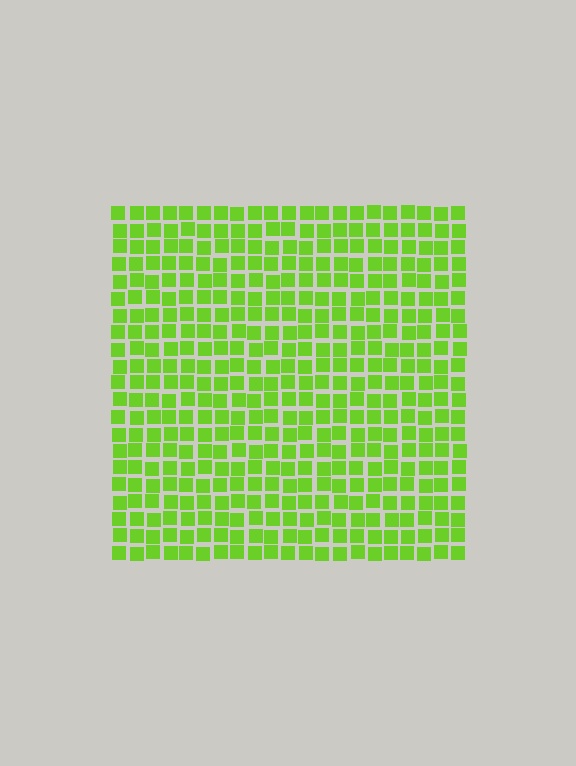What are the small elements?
The small elements are squares.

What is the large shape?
The large shape is a square.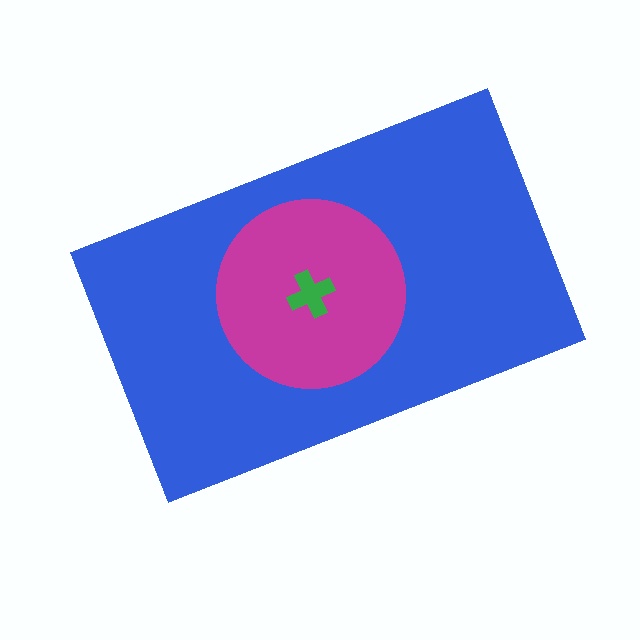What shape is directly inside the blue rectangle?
The magenta circle.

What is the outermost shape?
The blue rectangle.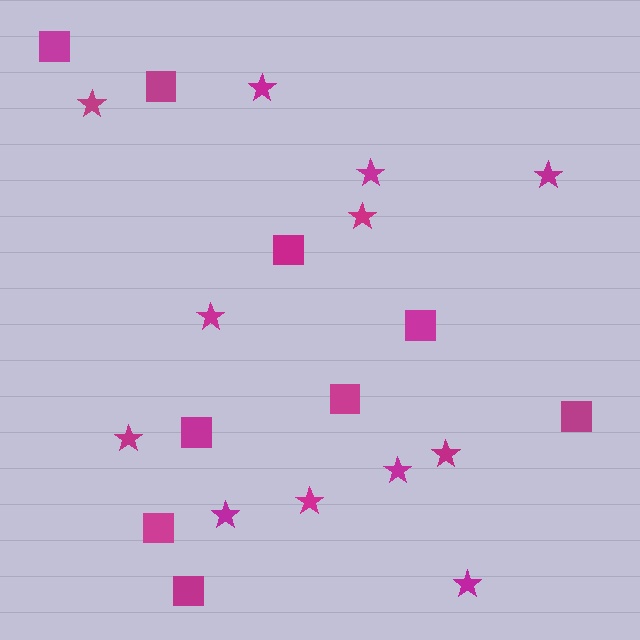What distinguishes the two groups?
There are 2 groups: one group of squares (9) and one group of stars (12).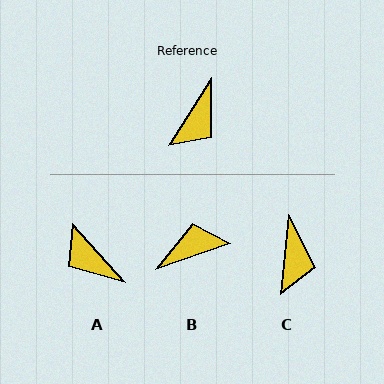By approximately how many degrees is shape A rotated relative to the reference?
Approximately 105 degrees clockwise.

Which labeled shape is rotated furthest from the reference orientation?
B, about 141 degrees away.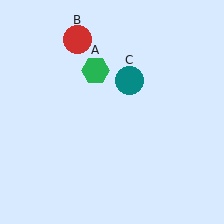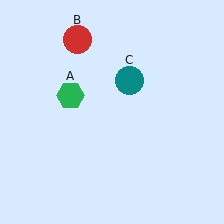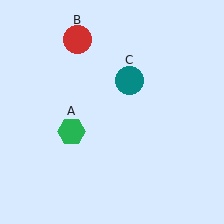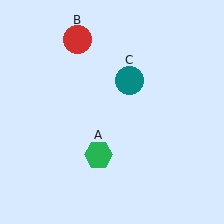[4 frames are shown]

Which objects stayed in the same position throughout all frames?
Red circle (object B) and teal circle (object C) remained stationary.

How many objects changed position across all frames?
1 object changed position: green hexagon (object A).